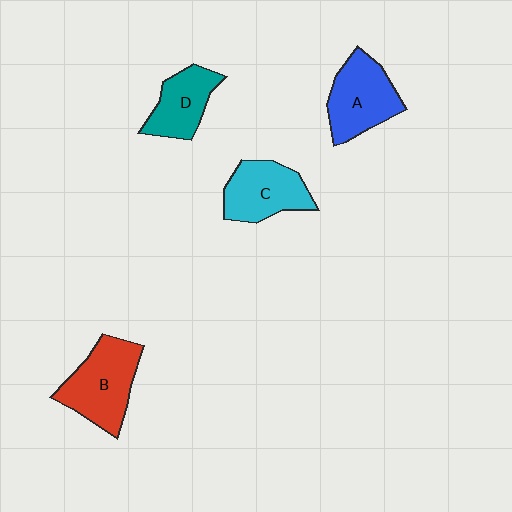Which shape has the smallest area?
Shape D (teal).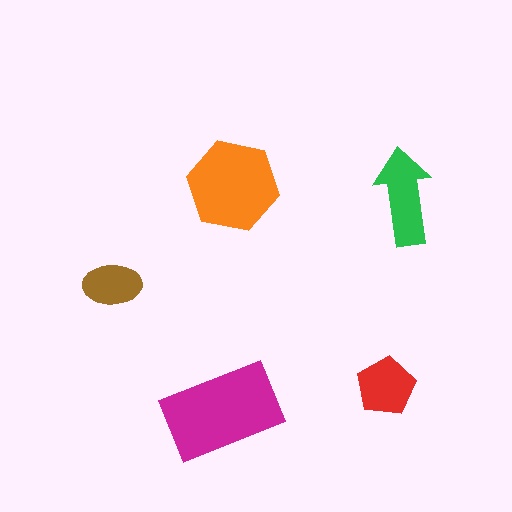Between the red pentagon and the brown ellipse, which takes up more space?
The red pentagon.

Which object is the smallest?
The brown ellipse.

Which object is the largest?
The magenta rectangle.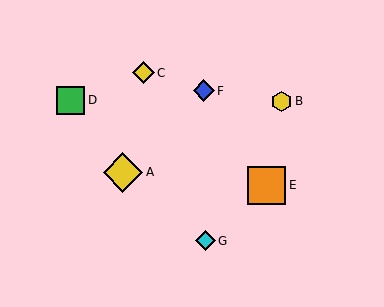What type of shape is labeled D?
Shape D is a green square.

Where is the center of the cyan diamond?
The center of the cyan diamond is at (205, 241).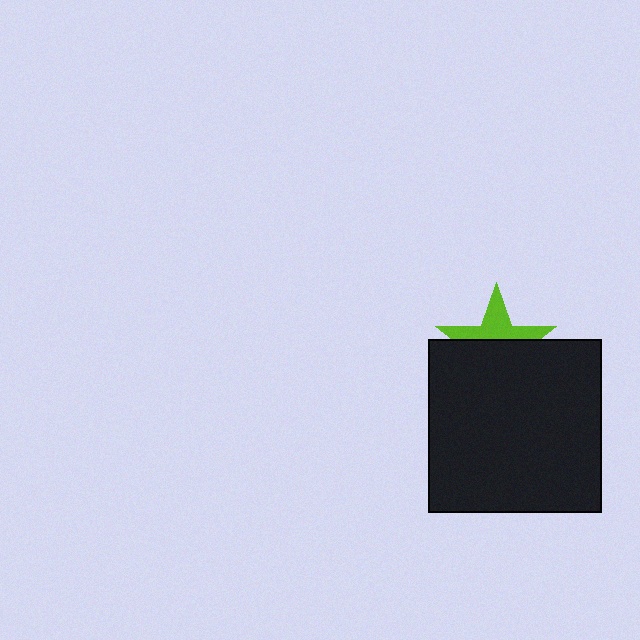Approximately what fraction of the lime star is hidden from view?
Roughly 56% of the lime star is hidden behind the black square.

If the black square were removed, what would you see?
You would see the complete lime star.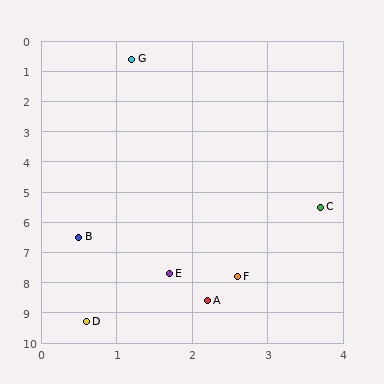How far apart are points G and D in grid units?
Points G and D are about 8.7 grid units apart.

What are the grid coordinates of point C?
Point C is at approximately (3.7, 5.5).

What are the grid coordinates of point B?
Point B is at approximately (0.5, 6.5).